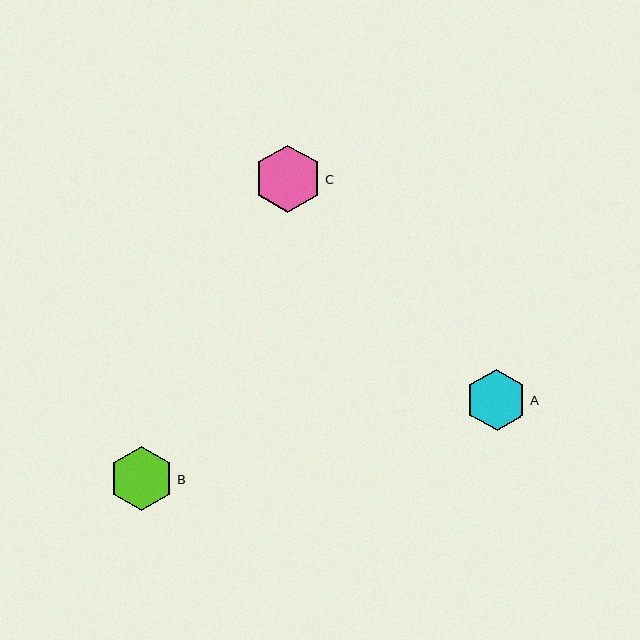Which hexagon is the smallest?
Hexagon A is the smallest with a size of approximately 61 pixels.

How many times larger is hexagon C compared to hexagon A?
Hexagon C is approximately 1.1 times the size of hexagon A.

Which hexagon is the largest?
Hexagon C is the largest with a size of approximately 67 pixels.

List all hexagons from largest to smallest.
From largest to smallest: C, B, A.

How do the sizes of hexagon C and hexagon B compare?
Hexagon C and hexagon B are approximately the same size.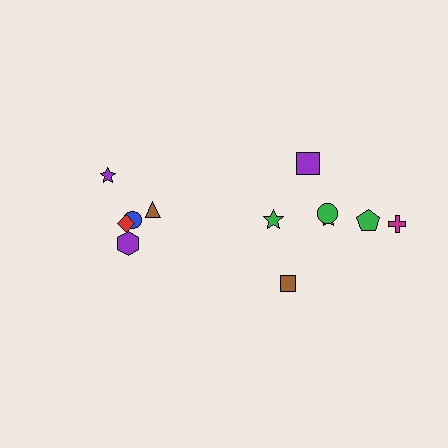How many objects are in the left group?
There are 5 objects.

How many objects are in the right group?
There are 7 objects.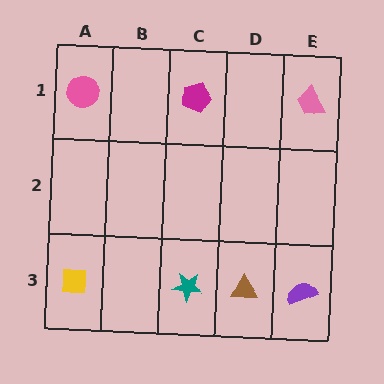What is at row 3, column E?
A purple semicircle.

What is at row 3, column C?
A teal star.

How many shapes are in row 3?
4 shapes.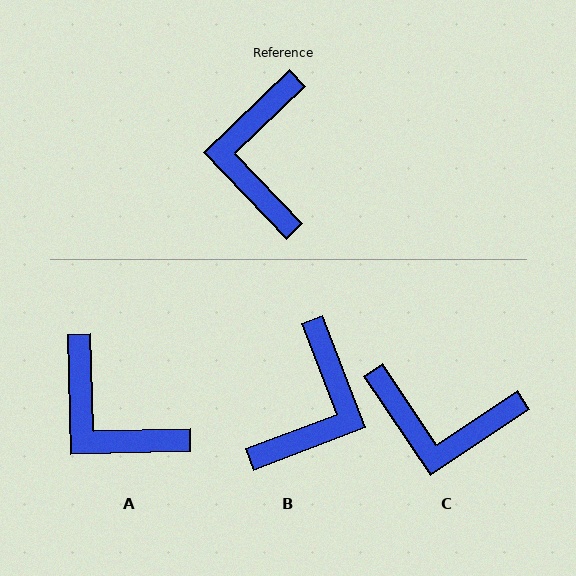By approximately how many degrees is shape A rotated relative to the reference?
Approximately 48 degrees counter-clockwise.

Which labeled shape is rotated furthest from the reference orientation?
B, about 157 degrees away.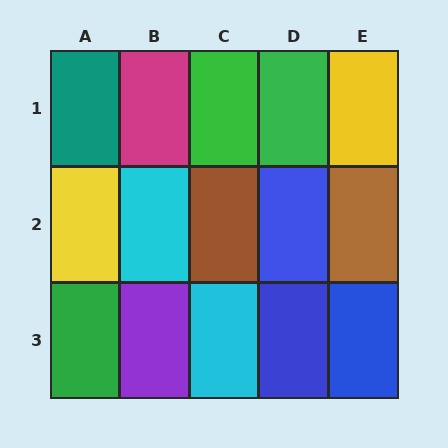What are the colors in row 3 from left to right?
Green, purple, cyan, blue, blue.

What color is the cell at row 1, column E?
Yellow.